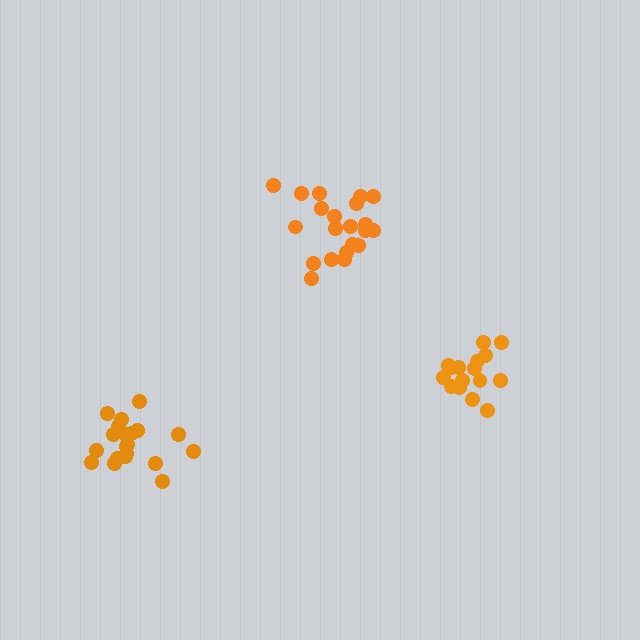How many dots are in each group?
Group 1: 20 dots, Group 2: 16 dots, Group 3: 21 dots (57 total).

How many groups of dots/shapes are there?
There are 3 groups.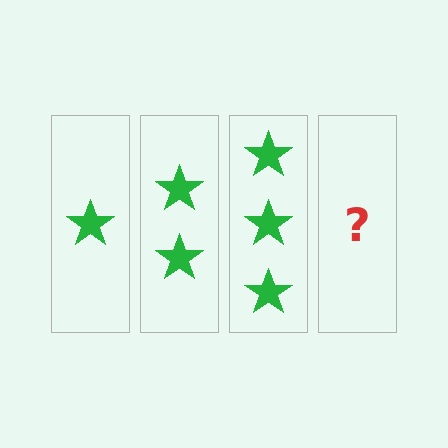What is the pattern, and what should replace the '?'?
The pattern is that each step adds one more star. The '?' should be 4 stars.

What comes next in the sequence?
The next element should be 4 stars.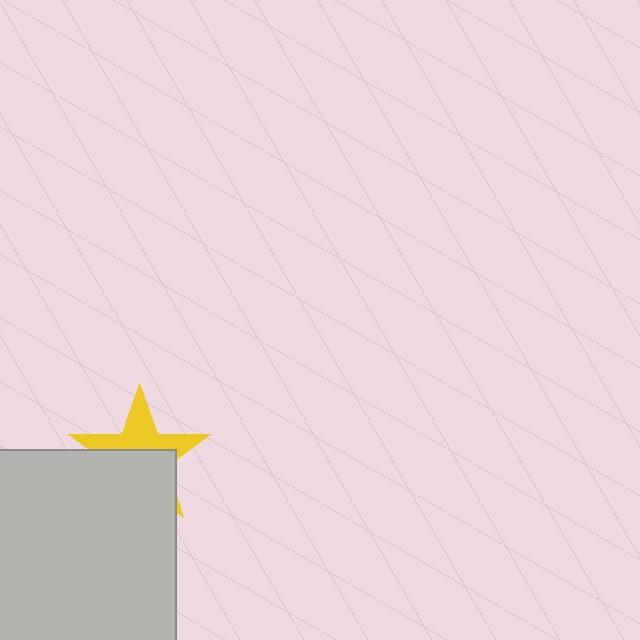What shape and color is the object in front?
The object in front is a light gray square.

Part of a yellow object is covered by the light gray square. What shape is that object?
It is a star.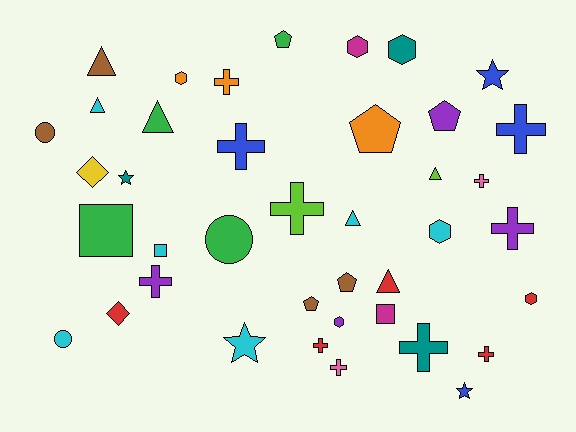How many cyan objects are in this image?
There are 6 cyan objects.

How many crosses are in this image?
There are 11 crosses.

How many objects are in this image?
There are 40 objects.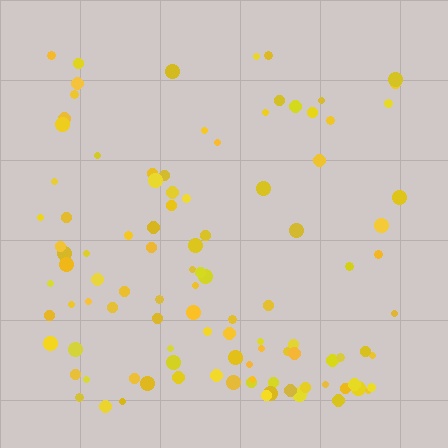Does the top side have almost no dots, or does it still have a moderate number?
Still a moderate number, just noticeably fewer than the bottom.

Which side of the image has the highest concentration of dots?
The bottom.